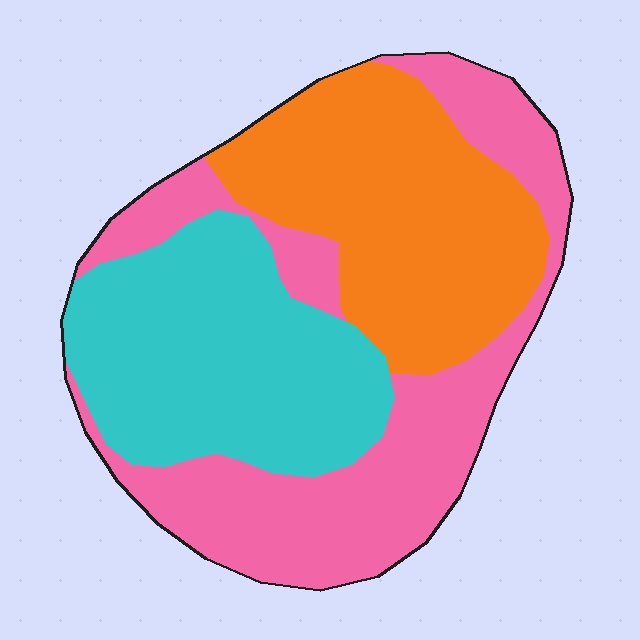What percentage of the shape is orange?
Orange covers roughly 30% of the shape.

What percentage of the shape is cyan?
Cyan covers 31% of the shape.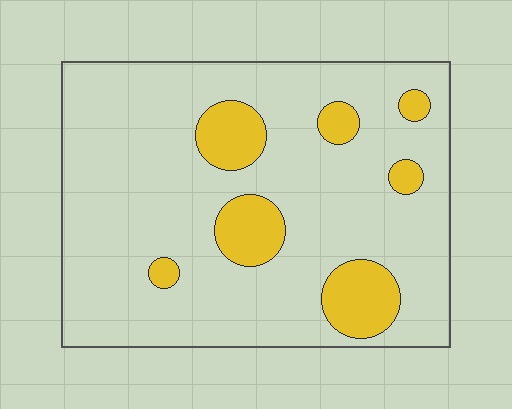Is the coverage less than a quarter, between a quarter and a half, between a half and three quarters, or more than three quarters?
Less than a quarter.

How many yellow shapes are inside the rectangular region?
7.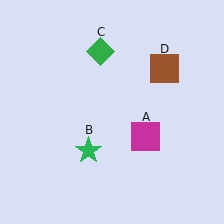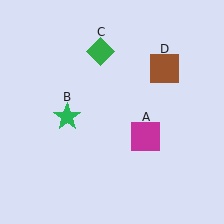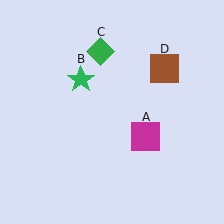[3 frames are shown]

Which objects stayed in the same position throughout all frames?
Magenta square (object A) and green diamond (object C) and brown square (object D) remained stationary.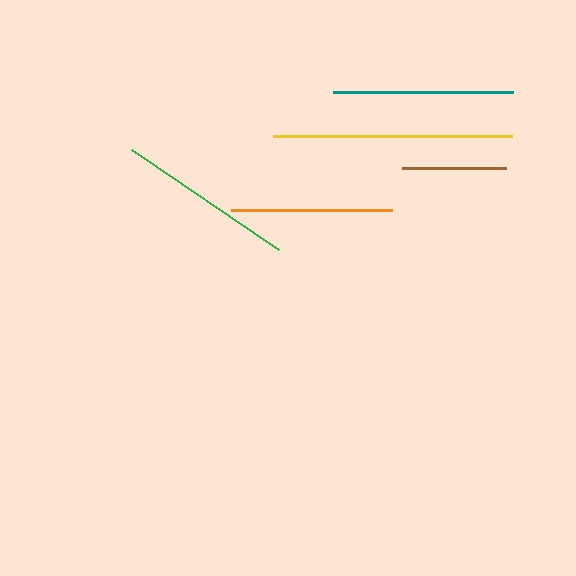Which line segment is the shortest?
The brown line is the shortest at approximately 104 pixels.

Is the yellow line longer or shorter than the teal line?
The yellow line is longer than the teal line.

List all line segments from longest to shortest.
From longest to shortest: yellow, teal, green, orange, brown.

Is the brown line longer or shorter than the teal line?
The teal line is longer than the brown line.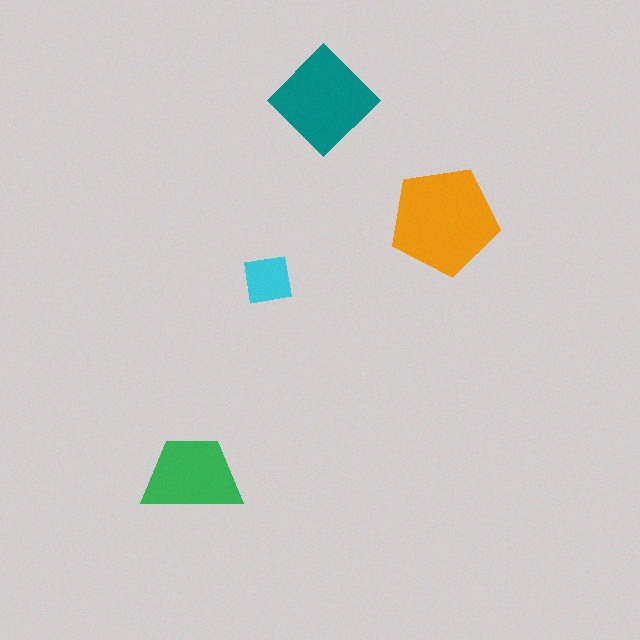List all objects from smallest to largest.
The cyan square, the green trapezoid, the teal diamond, the orange pentagon.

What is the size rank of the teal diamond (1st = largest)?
2nd.